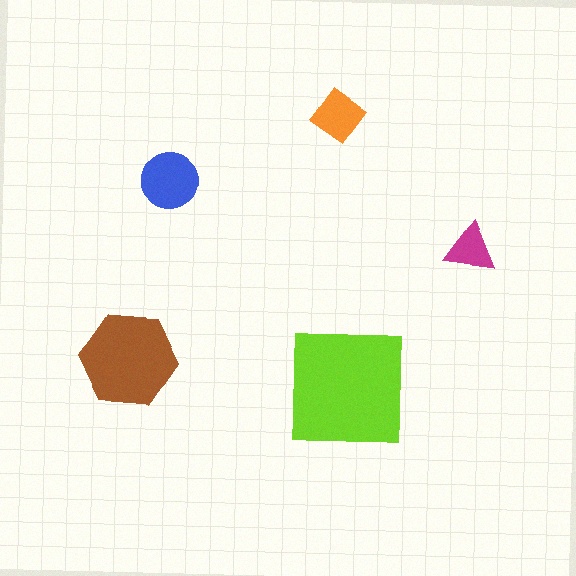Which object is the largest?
The lime square.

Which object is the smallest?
The magenta triangle.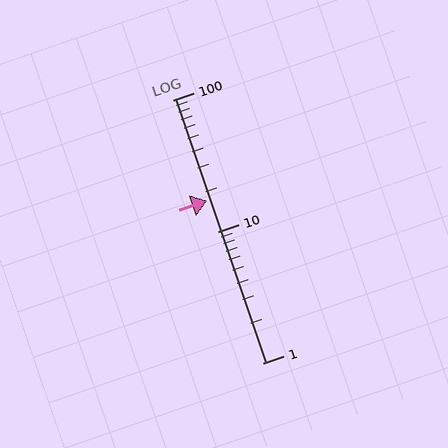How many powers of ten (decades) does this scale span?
The scale spans 2 decades, from 1 to 100.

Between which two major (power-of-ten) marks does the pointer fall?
The pointer is between 10 and 100.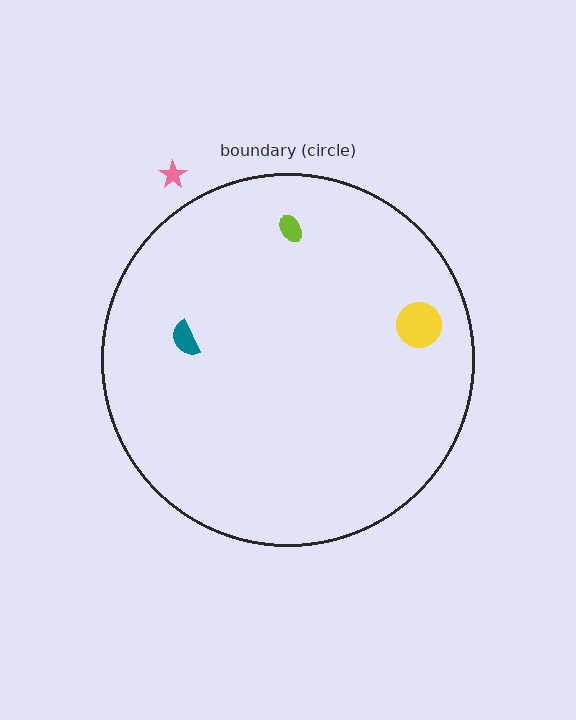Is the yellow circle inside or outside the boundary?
Inside.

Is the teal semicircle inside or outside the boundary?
Inside.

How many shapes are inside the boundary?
3 inside, 1 outside.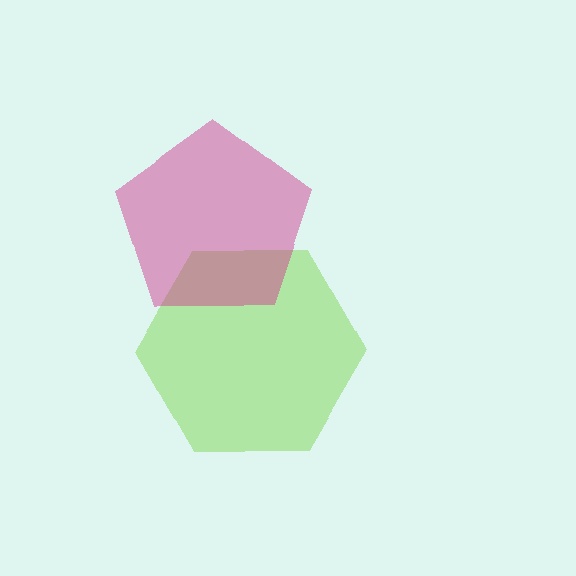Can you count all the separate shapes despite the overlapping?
Yes, there are 2 separate shapes.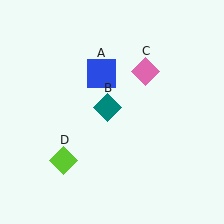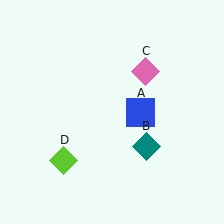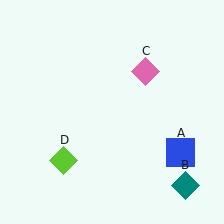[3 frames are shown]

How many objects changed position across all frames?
2 objects changed position: blue square (object A), teal diamond (object B).